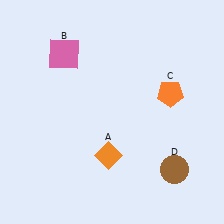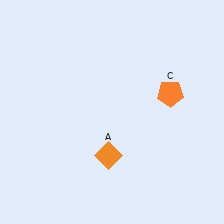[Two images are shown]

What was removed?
The pink square (B), the brown circle (D) were removed in Image 2.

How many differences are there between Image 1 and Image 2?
There are 2 differences between the two images.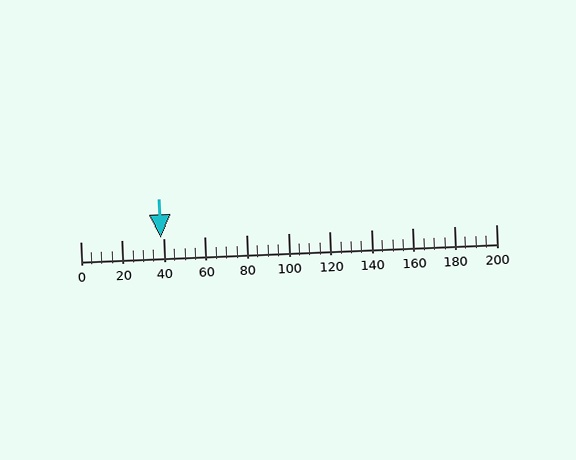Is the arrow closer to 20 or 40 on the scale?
The arrow is closer to 40.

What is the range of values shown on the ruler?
The ruler shows values from 0 to 200.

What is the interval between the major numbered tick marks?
The major tick marks are spaced 20 units apart.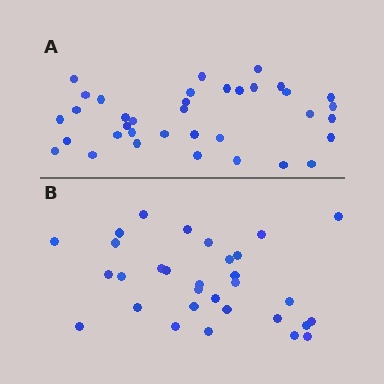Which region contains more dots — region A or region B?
Region A (the top region) has more dots.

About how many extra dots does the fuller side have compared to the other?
Region A has about 5 more dots than region B.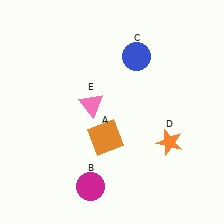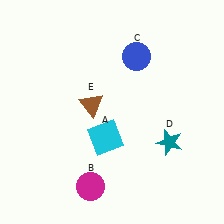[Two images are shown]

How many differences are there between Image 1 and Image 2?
There are 3 differences between the two images.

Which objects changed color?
A changed from orange to cyan. D changed from orange to teal. E changed from pink to brown.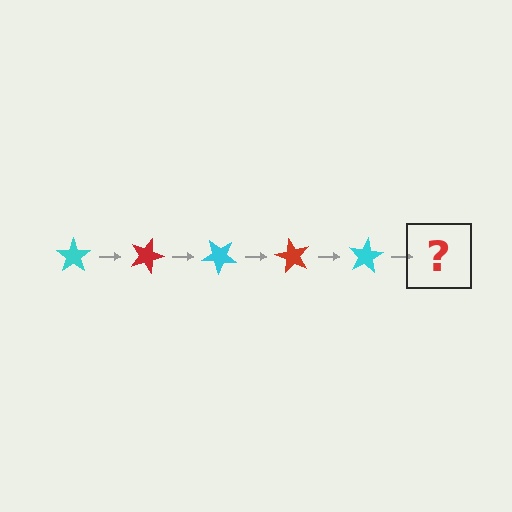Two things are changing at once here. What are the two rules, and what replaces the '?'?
The two rules are that it rotates 20 degrees each step and the color cycles through cyan and red. The '?' should be a red star, rotated 100 degrees from the start.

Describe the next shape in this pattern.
It should be a red star, rotated 100 degrees from the start.